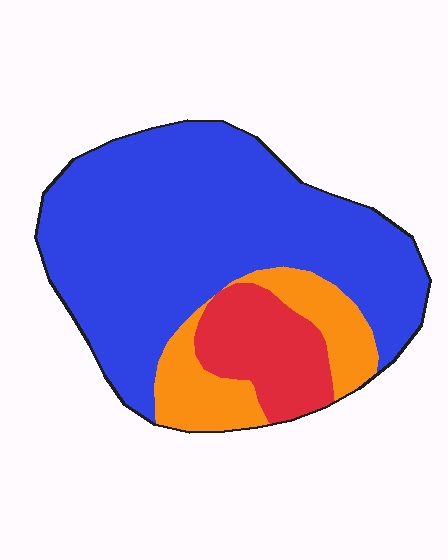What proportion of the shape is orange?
Orange covers roughly 15% of the shape.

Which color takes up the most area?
Blue, at roughly 70%.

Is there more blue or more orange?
Blue.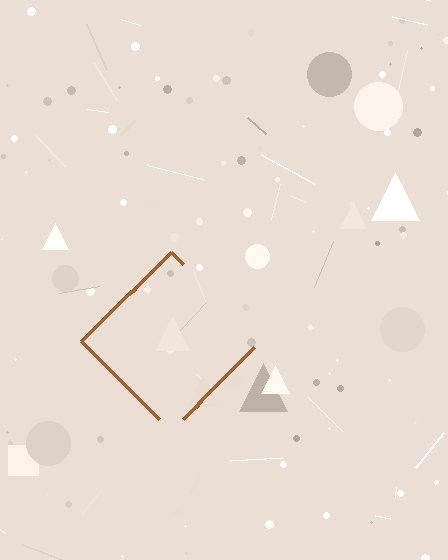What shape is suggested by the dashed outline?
The dashed outline suggests a diamond.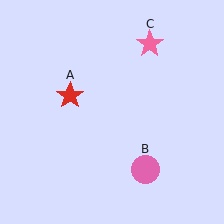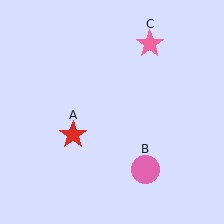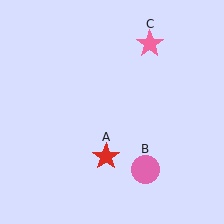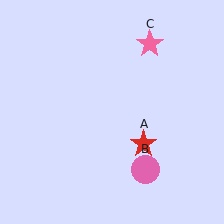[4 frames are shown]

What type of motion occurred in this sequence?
The red star (object A) rotated counterclockwise around the center of the scene.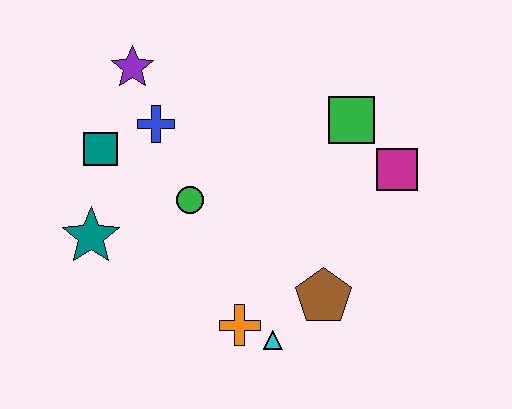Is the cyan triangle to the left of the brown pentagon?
Yes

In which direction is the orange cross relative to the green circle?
The orange cross is below the green circle.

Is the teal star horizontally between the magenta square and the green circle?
No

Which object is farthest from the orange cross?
The purple star is farthest from the orange cross.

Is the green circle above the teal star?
Yes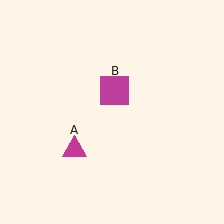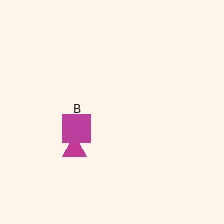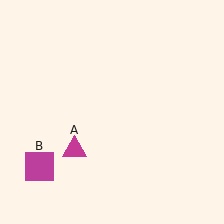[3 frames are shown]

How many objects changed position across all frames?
1 object changed position: magenta square (object B).